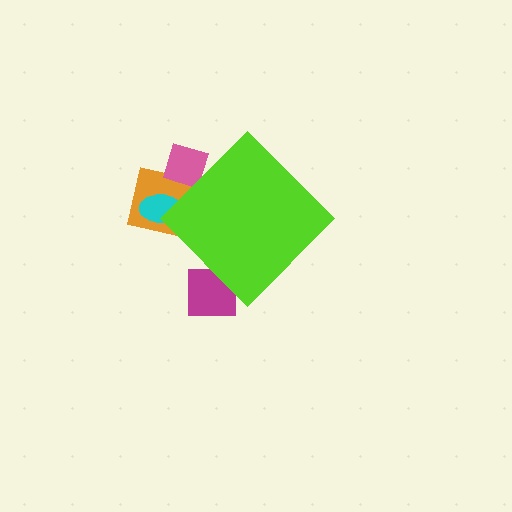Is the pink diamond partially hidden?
Yes, the pink diamond is partially hidden behind the lime diamond.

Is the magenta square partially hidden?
Yes, the magenta square is partially hidden behind the lime diamond.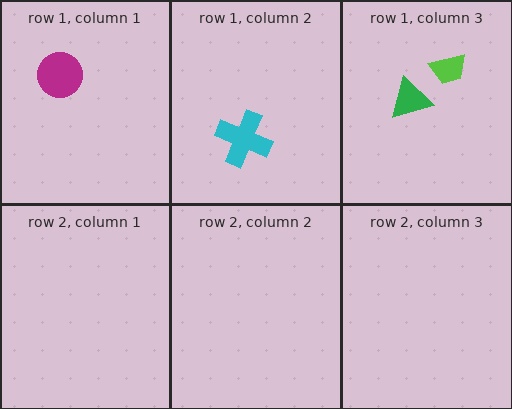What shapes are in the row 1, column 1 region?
The magenta circle.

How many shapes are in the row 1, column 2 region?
1.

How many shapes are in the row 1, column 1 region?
1.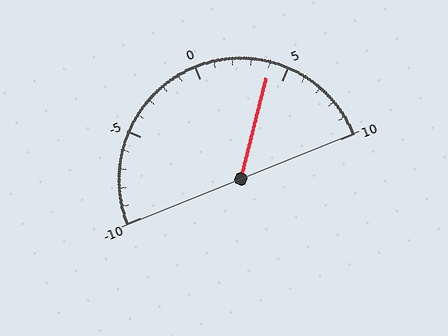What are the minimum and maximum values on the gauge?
The gauge ranges from -10 to 10.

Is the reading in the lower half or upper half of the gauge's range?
The reading is in the upper half of the range (-10 to 10).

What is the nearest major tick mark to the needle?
The nearest major tick mark is 5.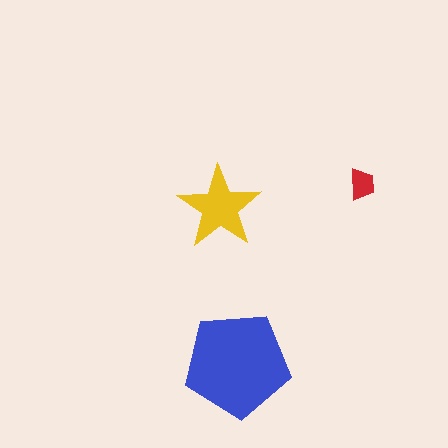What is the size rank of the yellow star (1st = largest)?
2nd.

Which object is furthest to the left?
The yellow star is leftmost.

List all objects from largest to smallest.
The blue pentagon, the yellow star, the red trapezoid.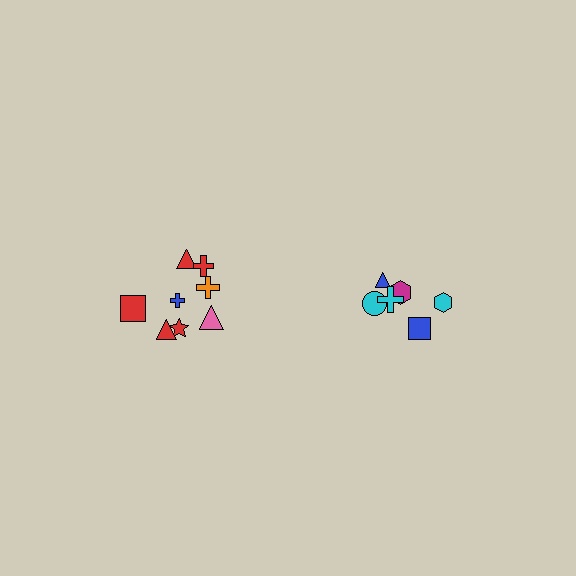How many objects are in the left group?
There are 8 objects.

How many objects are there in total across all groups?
There are 14 objects.